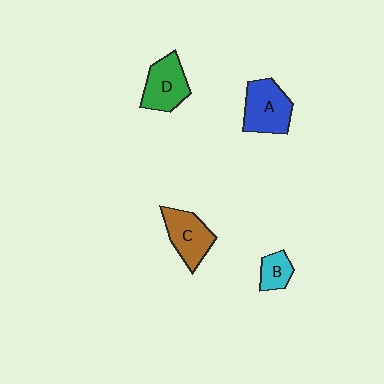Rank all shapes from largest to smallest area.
From largest to smallest: A (blue), D (green), C (brown), B (cyan).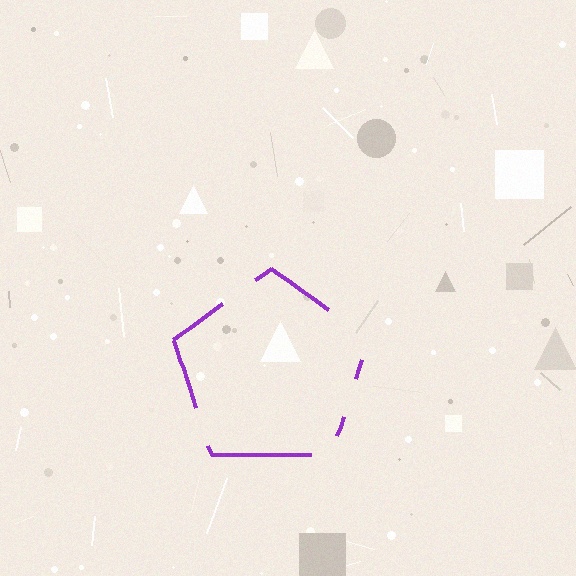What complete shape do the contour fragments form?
The contour fragments form a pentagon.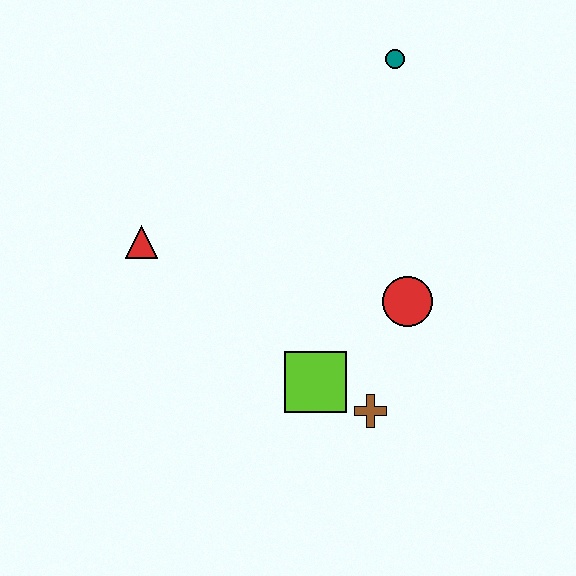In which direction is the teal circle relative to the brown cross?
The teal circle is above the brown cross.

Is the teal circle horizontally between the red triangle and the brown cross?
No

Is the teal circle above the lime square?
Yes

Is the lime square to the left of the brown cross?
Yes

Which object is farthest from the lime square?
The teal circle is farthest from the lime square.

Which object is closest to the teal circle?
The red circle is closest to the teal circle.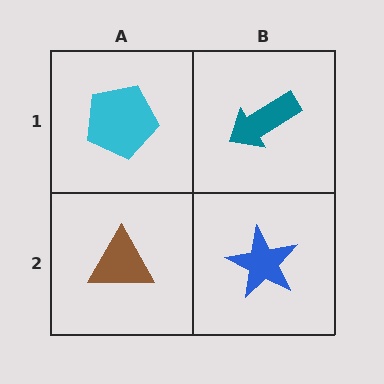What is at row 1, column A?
A cyan pentagon.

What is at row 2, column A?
A brown triangle.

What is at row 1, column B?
A teal arrow.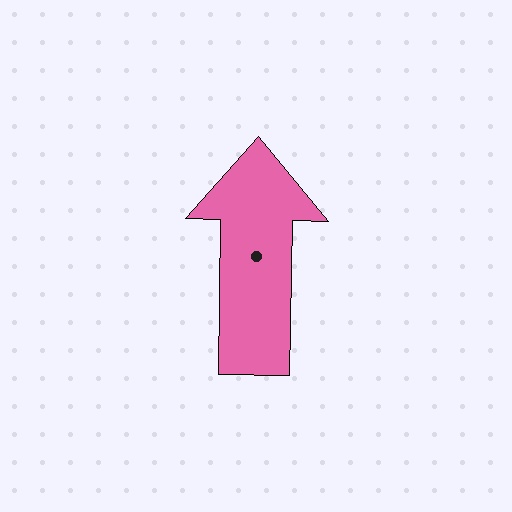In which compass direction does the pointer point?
North.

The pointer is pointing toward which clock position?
Roughly 12 o'clock.